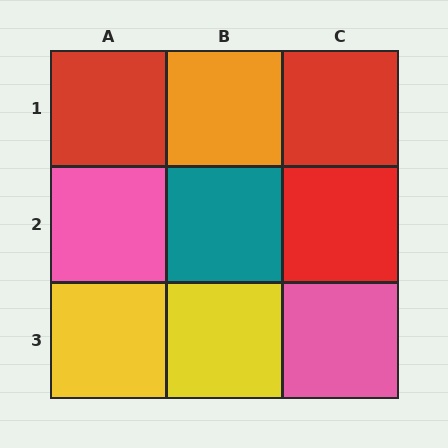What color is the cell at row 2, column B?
Teal.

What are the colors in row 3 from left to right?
Yellow, yellow, pink.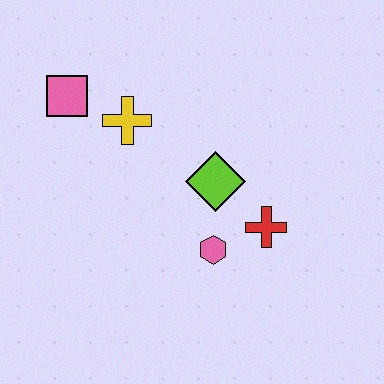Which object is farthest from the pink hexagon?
The pink square is farthest from the pink hexagon.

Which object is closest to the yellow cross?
The pink square is closest to the yellow cross.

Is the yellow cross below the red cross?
No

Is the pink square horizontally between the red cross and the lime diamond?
No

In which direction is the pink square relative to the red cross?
The pink square is to the left of the red cross.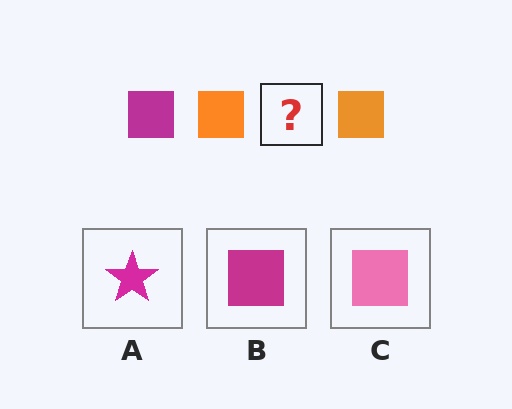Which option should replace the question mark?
Option B.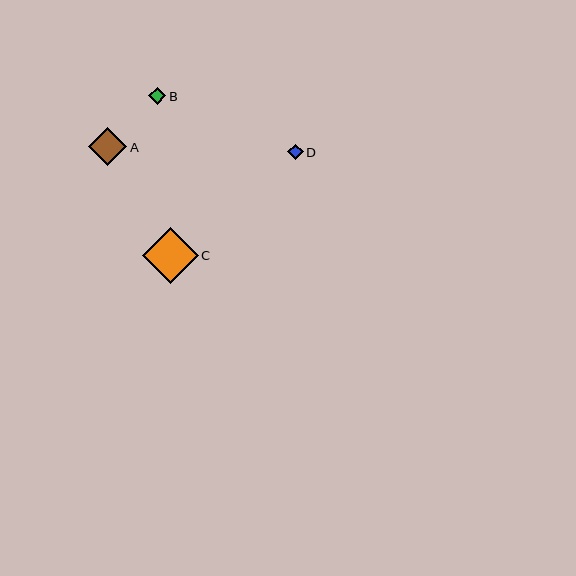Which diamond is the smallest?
Diamond D is the smallest with a size of approximately 16 pixels.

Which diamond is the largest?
Diamond C is the largest with a size of approximately 55 pixels.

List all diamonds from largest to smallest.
From largest to smallest: C, A, B, D.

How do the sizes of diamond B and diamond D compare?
Diamond B and diamond D are approximately the same size.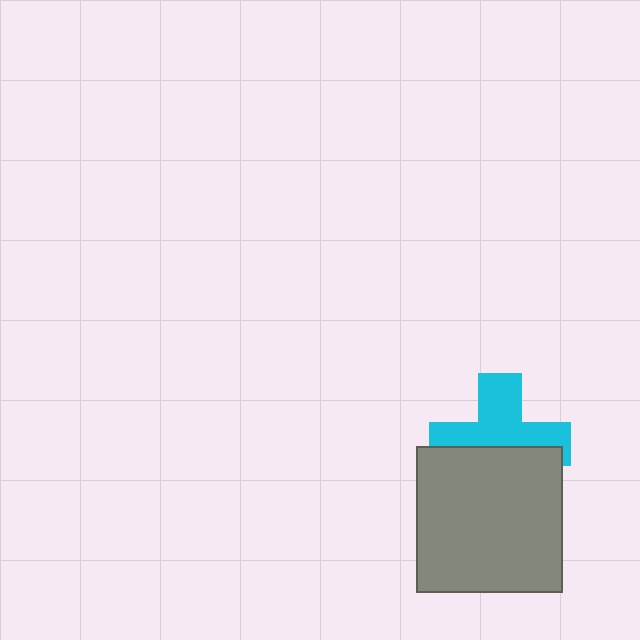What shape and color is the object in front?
The object in front is a gray square.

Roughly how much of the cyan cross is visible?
About half of it is visible (roughly 54%).